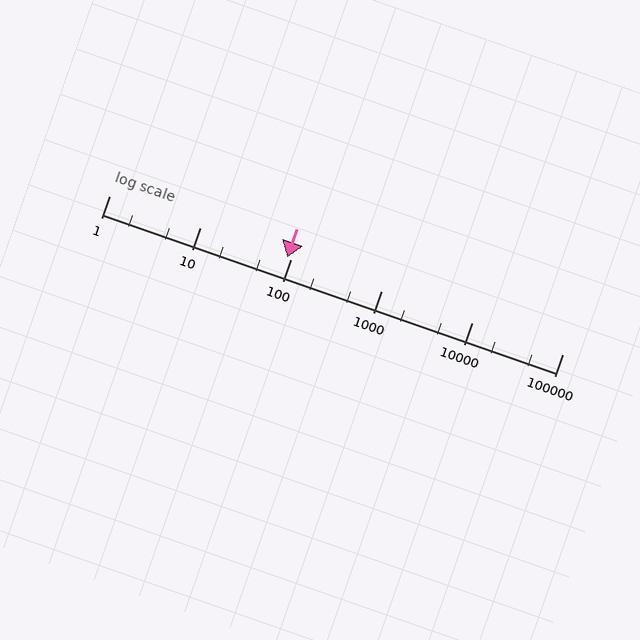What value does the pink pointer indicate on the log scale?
The pointer indicates approximately 91.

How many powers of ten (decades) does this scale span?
The scale spans 5 decades, from 1 to 100000.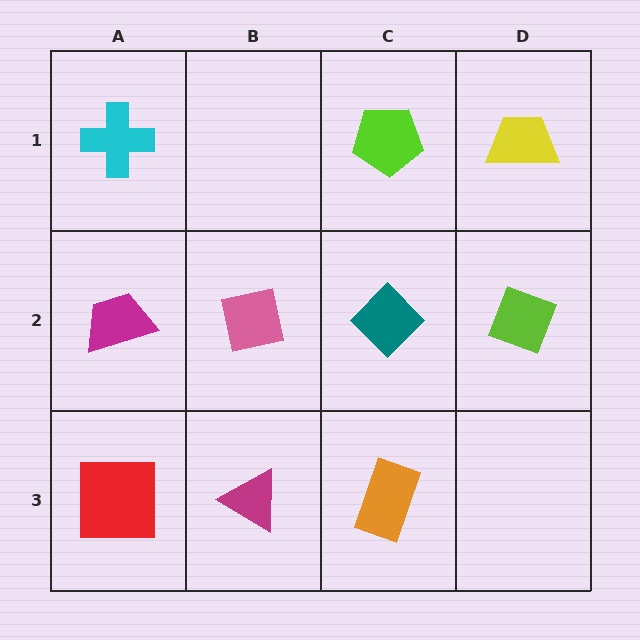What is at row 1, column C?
A lime pentagon.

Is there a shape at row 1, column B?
No, that cell is empty.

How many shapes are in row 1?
3 shapes.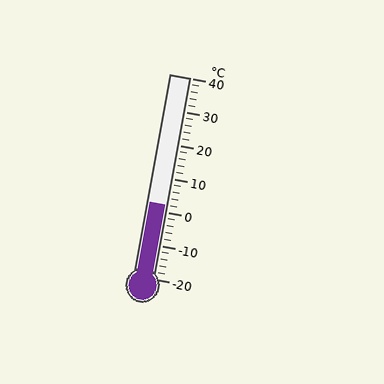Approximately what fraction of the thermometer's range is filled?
The thermometer is filled to approximately 35% of its range.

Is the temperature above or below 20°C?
The temperature is below 20°C.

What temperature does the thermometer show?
The thermometer shows approximately 2°C.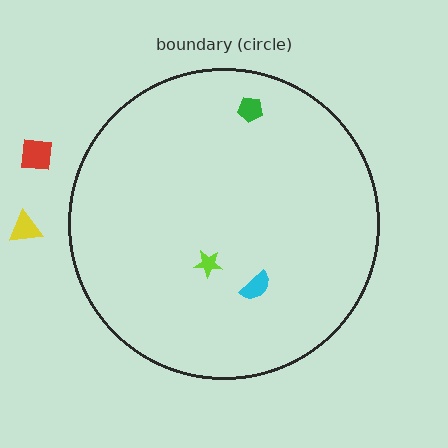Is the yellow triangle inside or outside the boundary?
Outside.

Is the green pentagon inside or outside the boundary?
Inside.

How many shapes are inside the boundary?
3 inside, 2 outside.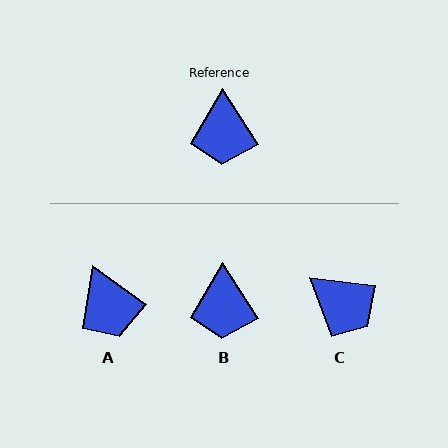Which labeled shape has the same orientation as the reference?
B.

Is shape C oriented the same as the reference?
No, it is off by about 50 degrees.